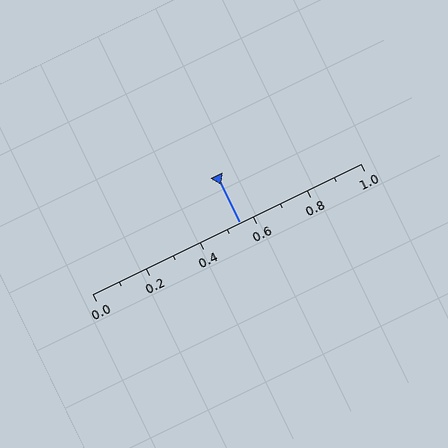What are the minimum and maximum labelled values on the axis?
The axis runs from 0.0 to 1.0.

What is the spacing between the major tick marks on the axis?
The major ticks are spaced 0.2 apart.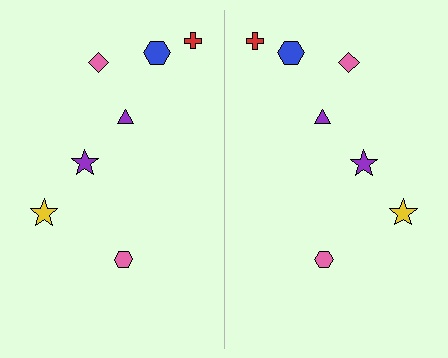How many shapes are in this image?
There are 14 shapes in this image.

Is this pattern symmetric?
Yes, this pattern has bilateral (reflection) symmetry.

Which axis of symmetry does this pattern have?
The pattern has a vertical axis of symmetry running through the center of the image.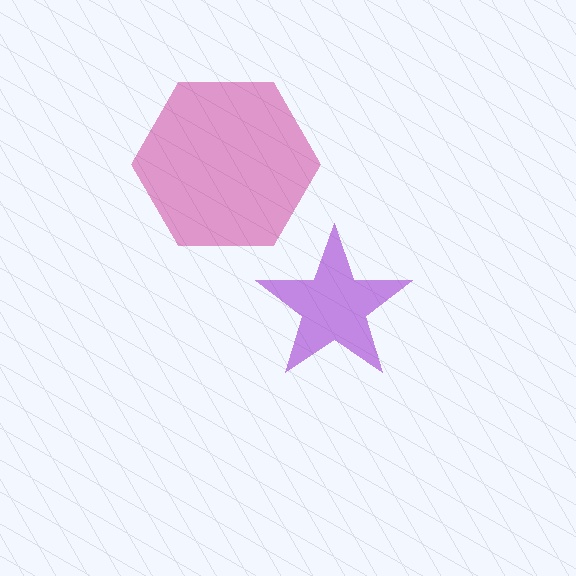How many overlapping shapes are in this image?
There are 2 overlapping shapes in the image.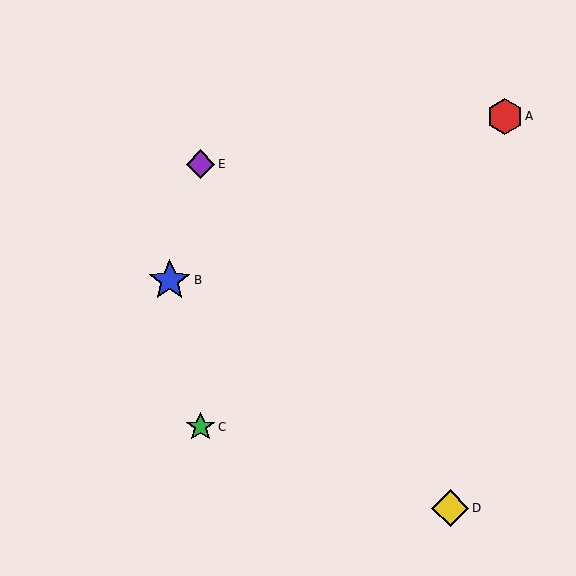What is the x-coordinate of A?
Object A is at x≈505.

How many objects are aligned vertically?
2 objects (C, E) are aligned vertically.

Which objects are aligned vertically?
Objects C, E are aligned vertically.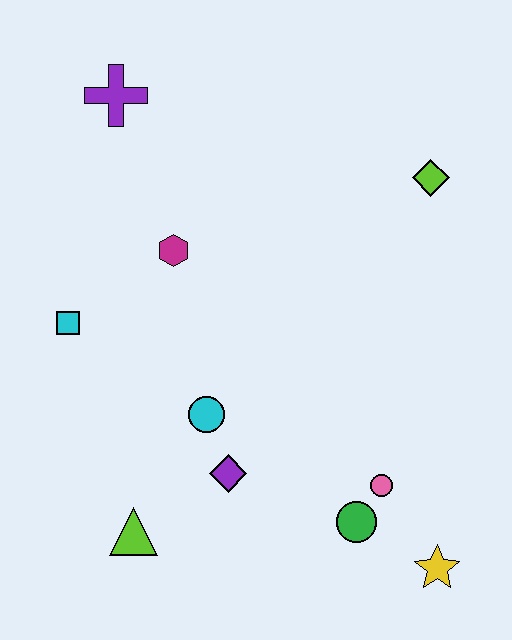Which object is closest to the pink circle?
The green circle is closest to the pink circle.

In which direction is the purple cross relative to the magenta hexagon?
The purple cross is above the magenta hexagon.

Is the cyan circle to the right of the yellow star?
No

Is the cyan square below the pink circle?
No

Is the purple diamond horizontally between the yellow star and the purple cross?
Yes